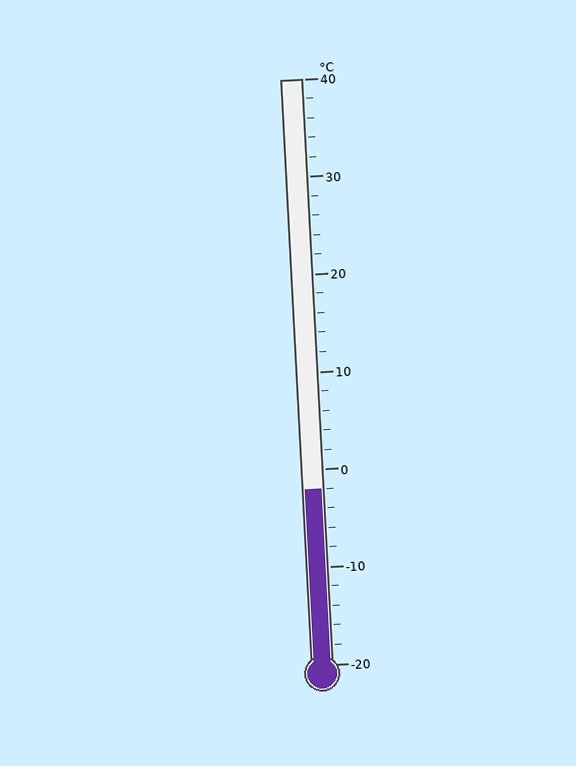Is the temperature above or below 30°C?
The temperature is below 30°C.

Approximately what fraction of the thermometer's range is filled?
The thermometer is filled to approximately 30% of its range.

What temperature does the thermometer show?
The thermometer shows approximately -2°C.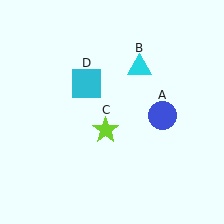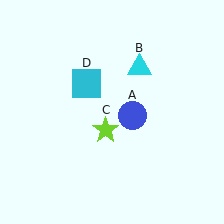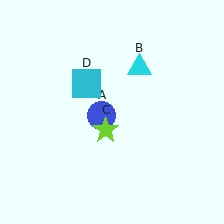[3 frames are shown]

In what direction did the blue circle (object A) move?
The blue circle (object A) moved left.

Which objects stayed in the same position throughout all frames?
Cyan triangle (object B) and lime star (object C) and cyan square (object D) remained stationary.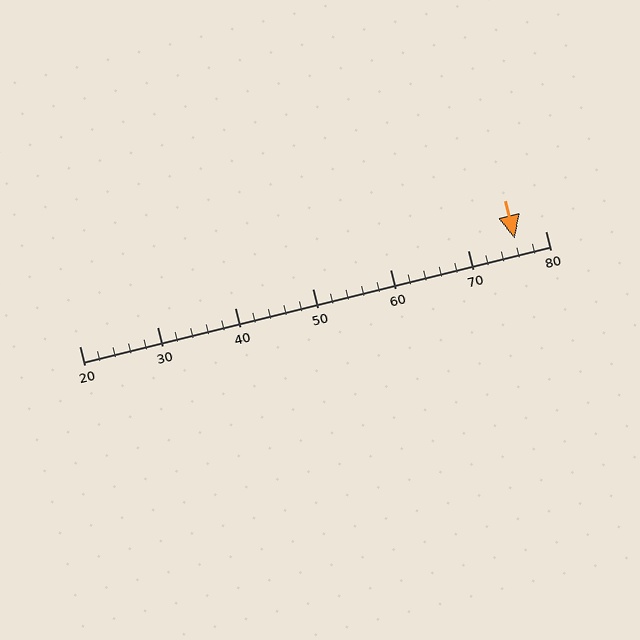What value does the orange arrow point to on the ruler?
The orange arrow points to approximately 76.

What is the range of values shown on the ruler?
The ruler shows values from 20 to 80.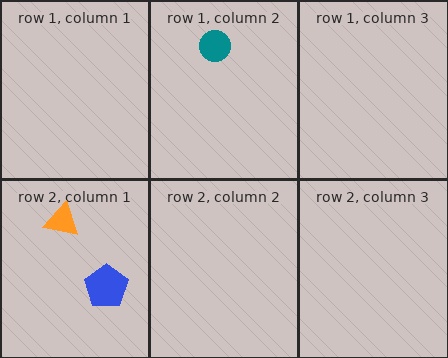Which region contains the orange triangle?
The row 2, column 1 region.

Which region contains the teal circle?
The row 1, column 2 region.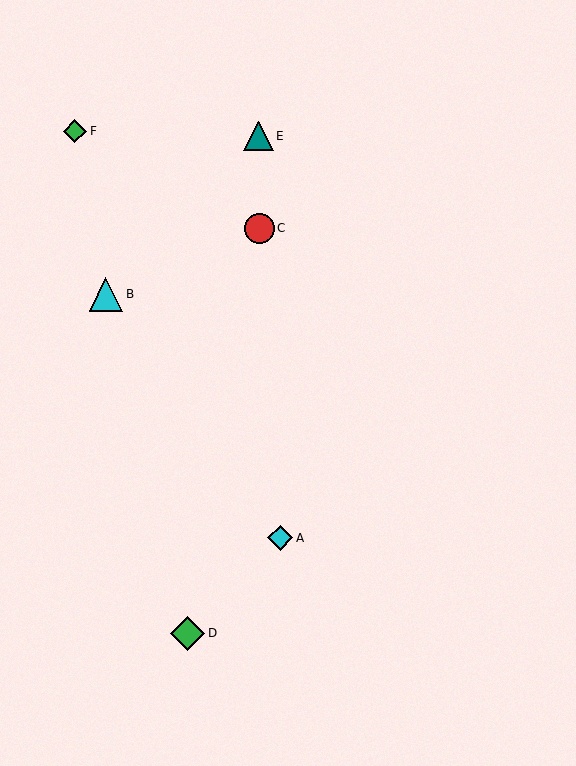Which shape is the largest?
The green diamond (labeled D) is the largest.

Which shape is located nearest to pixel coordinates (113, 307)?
The cyan triangle (labeled B) at (106, 294) is nearest to that location.